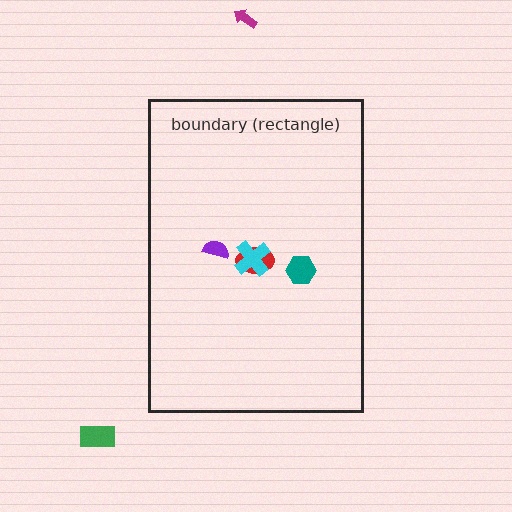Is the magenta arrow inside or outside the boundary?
Outside.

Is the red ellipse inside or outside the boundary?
Inside.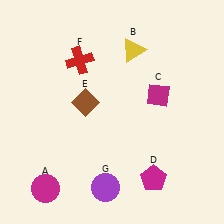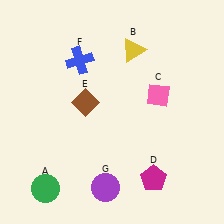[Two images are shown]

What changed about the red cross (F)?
In Image 1, F is red. In Image 2, it changed to blue.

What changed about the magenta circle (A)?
In Image 1, A is magenta. In Image 2, it changed to green.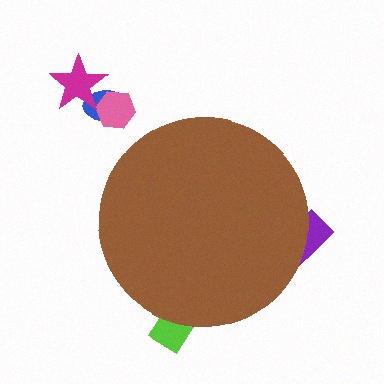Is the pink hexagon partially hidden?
No, the pink hexagon is fully visible.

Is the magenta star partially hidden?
No, the magenta star is fully visible.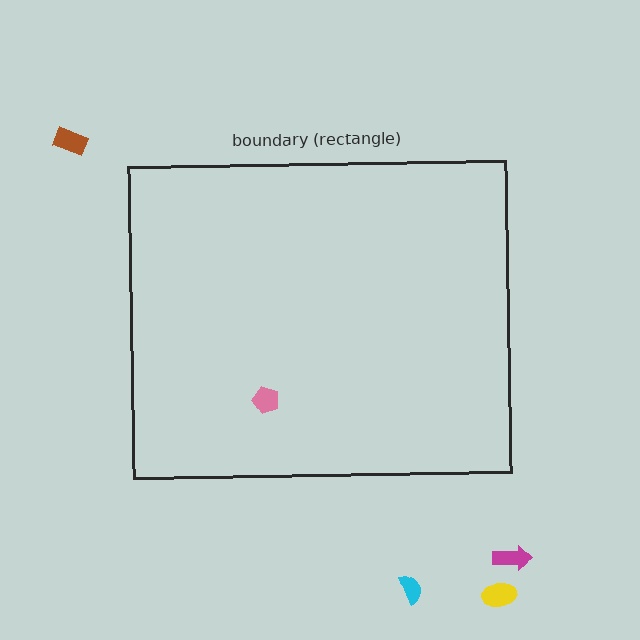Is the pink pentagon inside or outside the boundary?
Inside.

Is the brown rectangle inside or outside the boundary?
Outside.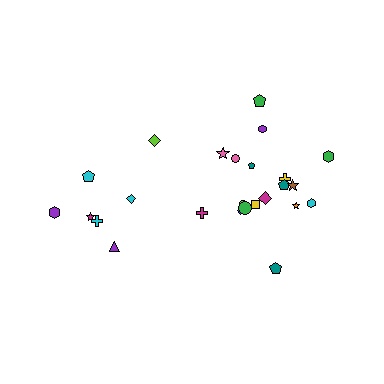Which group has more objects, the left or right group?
The right group.